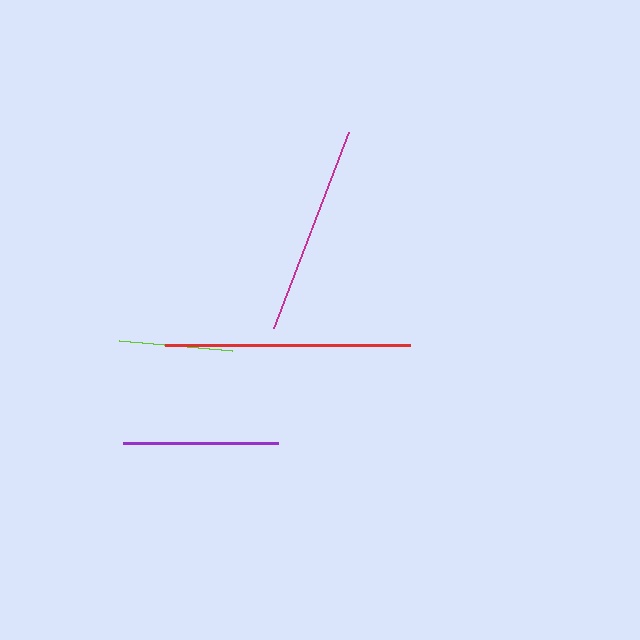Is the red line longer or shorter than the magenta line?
The red line is longer than the magenta line.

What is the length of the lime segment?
The lime segment is approximately 114 pixels long.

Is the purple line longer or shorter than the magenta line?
The magenta line is longer than the purple line.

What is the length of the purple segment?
The purple segment is approximately 155 pixels long.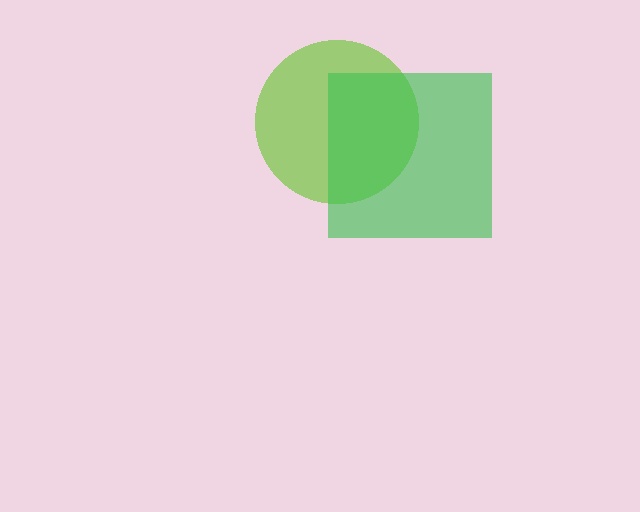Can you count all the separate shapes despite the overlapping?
Yes, there are 2 separate shapes.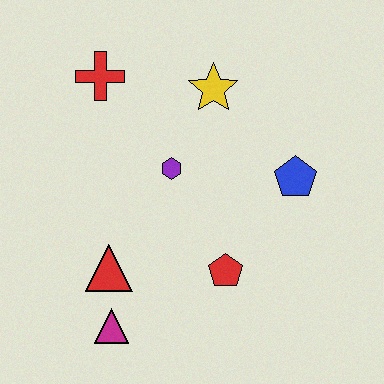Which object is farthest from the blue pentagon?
The magenta triangle is farthest from the blue pentagon.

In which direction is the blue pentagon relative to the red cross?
The blue pentagon is to the right of the red cross.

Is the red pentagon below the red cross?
Yes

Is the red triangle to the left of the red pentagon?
Yes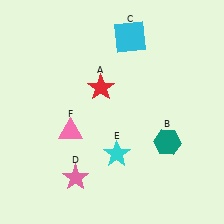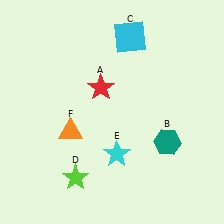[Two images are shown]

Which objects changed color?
D changed from pink to lime. F changed from pink to orange.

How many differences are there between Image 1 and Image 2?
There are 2 differences between the two images.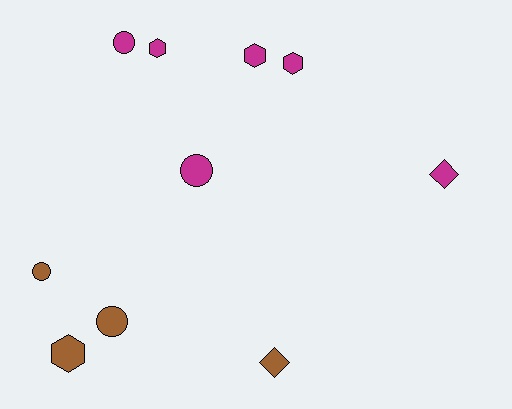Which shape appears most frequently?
Hexagon, with 4 objects.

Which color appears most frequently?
Magenta, with 6 objects.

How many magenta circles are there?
There are 2 magenta circles.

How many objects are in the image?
There are 10 objects.